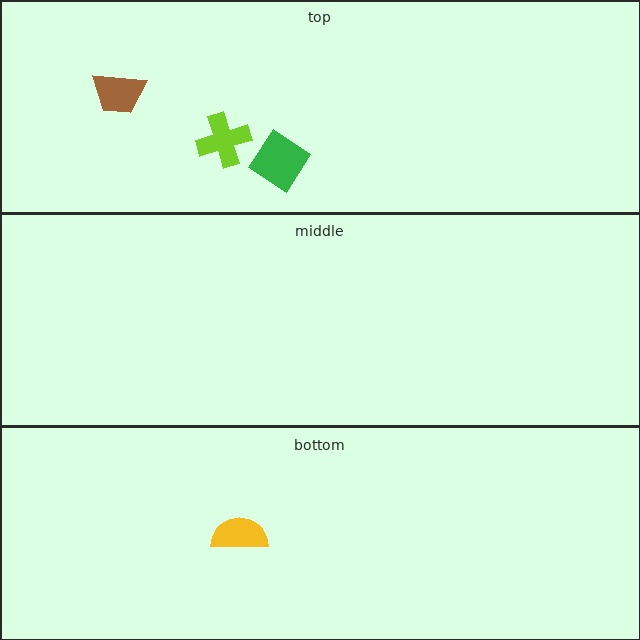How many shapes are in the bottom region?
1.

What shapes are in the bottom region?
The yellow semicircle.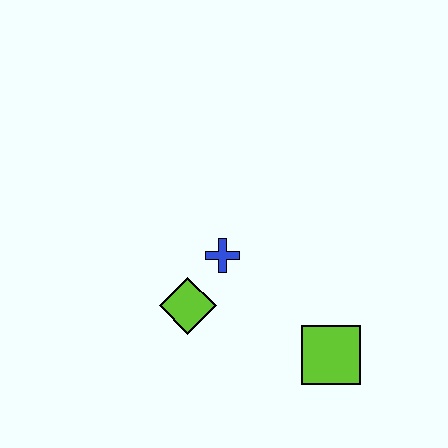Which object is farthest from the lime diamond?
The lime square is farthest from the lime diamond.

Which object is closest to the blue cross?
The lime diamond is closest to the blue cross.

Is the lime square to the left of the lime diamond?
No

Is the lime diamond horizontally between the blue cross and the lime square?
No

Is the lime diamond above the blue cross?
No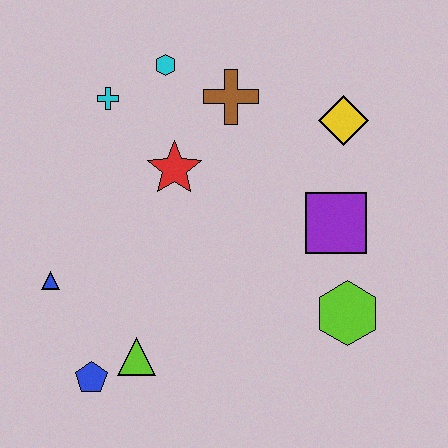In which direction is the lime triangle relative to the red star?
The lime triangle is below the red star.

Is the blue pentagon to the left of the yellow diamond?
Yes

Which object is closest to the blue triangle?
The blue pentagon is closest to the blue triangle.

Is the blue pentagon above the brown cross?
No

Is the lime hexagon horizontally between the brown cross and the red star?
No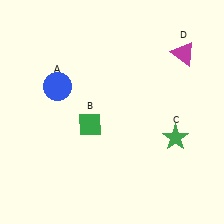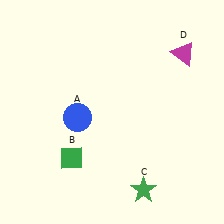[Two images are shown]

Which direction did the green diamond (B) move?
The green diamond (B) moved down.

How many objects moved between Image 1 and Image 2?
3 objects moved between the two images.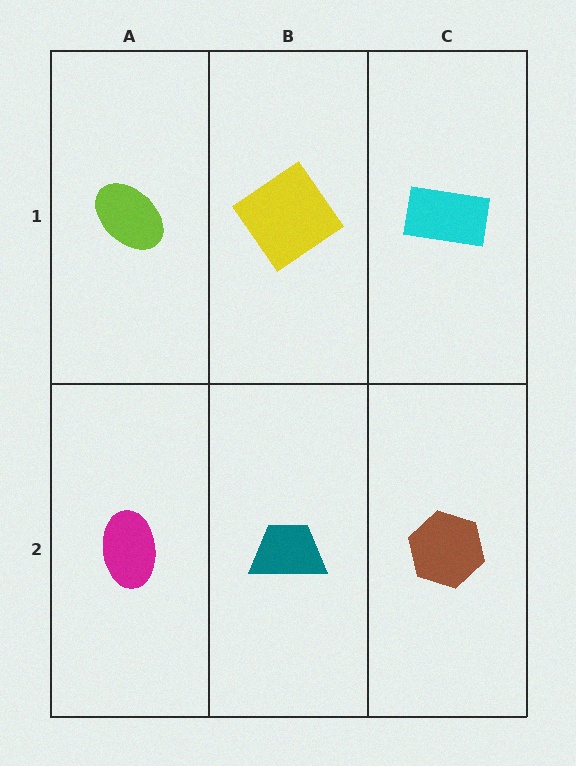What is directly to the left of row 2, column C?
A teal trapezoid.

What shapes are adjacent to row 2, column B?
A yellow diamond (row 1, column B), a magenta ellipse (row 2, column A), a brown hexagon (row 2, column C).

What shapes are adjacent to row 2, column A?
A lime ellipse (row 1, column A), a teal trapezoid (row 2, column B).